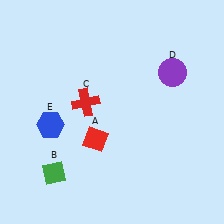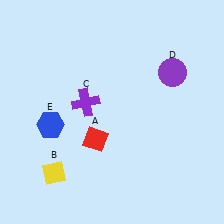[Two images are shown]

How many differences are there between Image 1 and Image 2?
There are 2 differences between the two images.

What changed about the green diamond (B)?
In Image 1, B is green. In Image 2, it changed to yellow.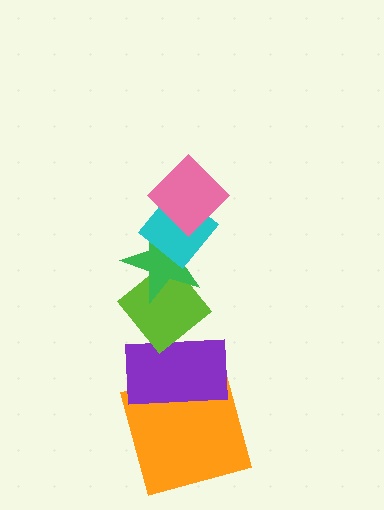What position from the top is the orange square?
The orange square is 6th from the top.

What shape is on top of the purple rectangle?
The lime diamond is on top of the purple rectangle.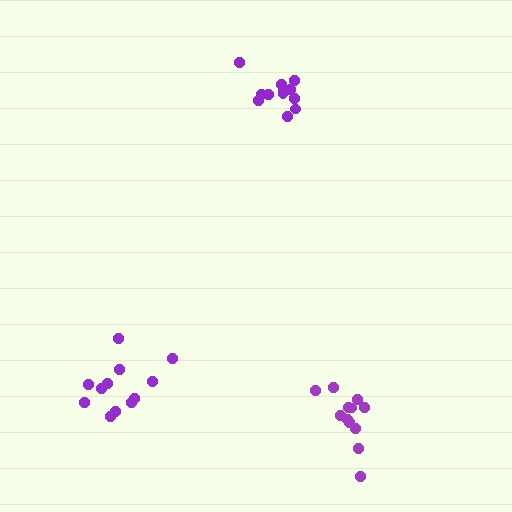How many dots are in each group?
Group 1: 12 dots, Group 2: 12 dots, Group 3: 12 dots (36 total).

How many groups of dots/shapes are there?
There are 3 groups.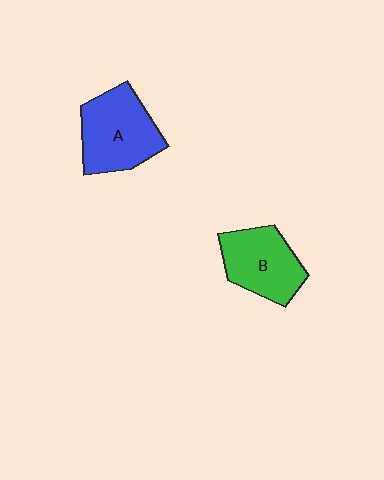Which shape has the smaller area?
Shape B (green).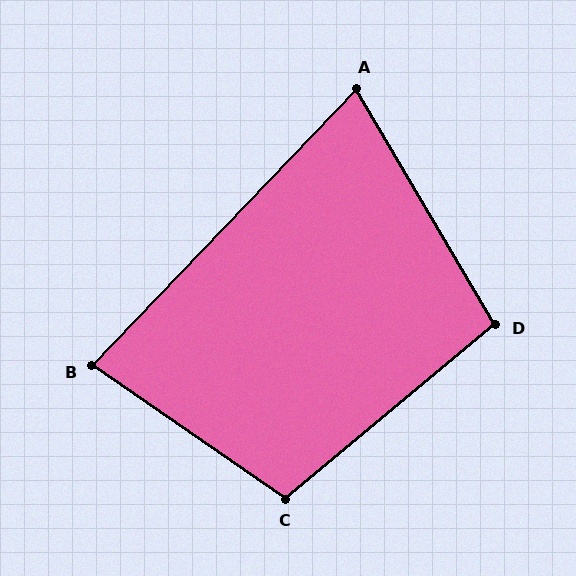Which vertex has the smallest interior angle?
A, at approximately 74 degrees.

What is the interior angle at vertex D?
Approximately 99 degrees (obtuse).